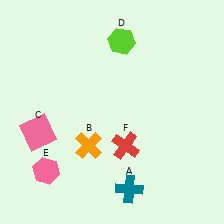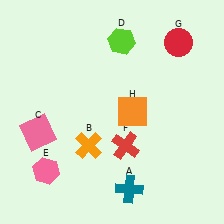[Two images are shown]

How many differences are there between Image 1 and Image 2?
There are 2 differences between the two images.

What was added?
A red circle (G), an orange square (H) were added in Image 2.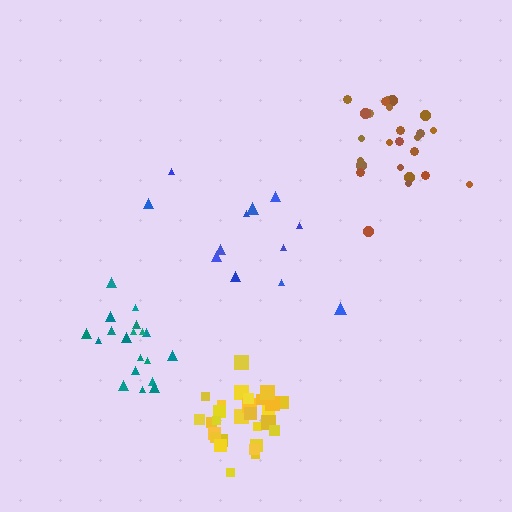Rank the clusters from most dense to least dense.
yellow, teal, brown, blue.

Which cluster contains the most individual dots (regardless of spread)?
Yellow (29).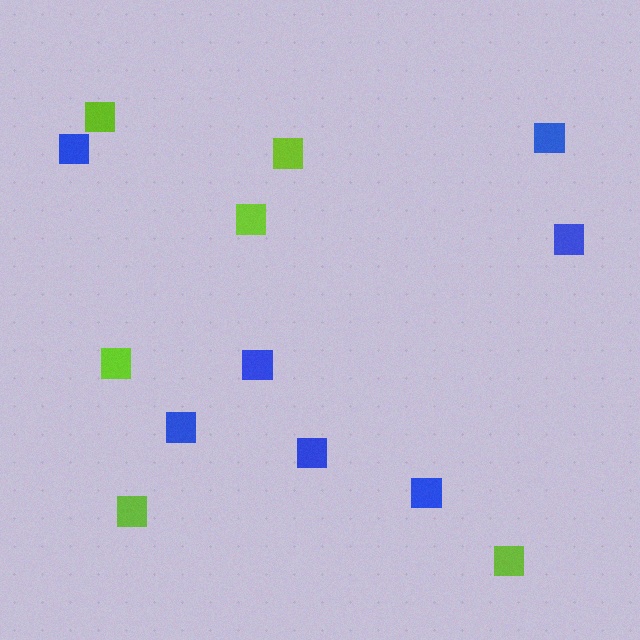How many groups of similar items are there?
There are 2 groups: one group of lime squares (6) and one group of blue squares (7).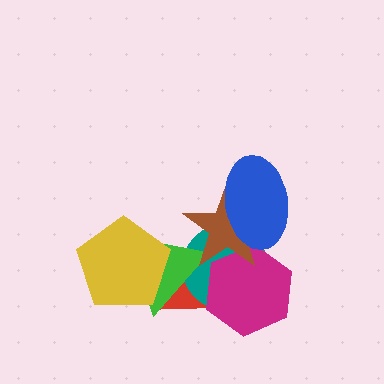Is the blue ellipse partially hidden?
No, no other shape covers it.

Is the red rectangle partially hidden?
Yes, it is partially covered by another shape.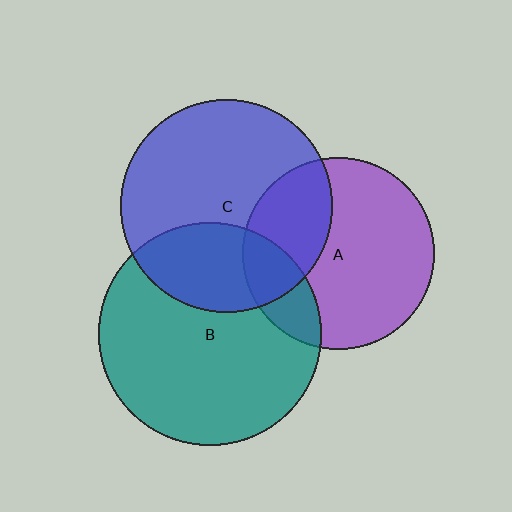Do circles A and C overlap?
Yes.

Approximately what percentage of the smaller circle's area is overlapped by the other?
Approximately 30%.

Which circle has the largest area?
Circle B (teal).